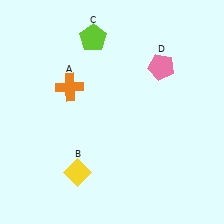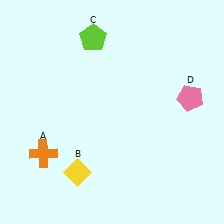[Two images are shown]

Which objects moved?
The objects that moved are: the orange cross (A), the pink pentagon (D).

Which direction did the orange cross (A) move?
The orange cross (A) moved down.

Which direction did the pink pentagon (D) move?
The pink pentagon (D) moved down.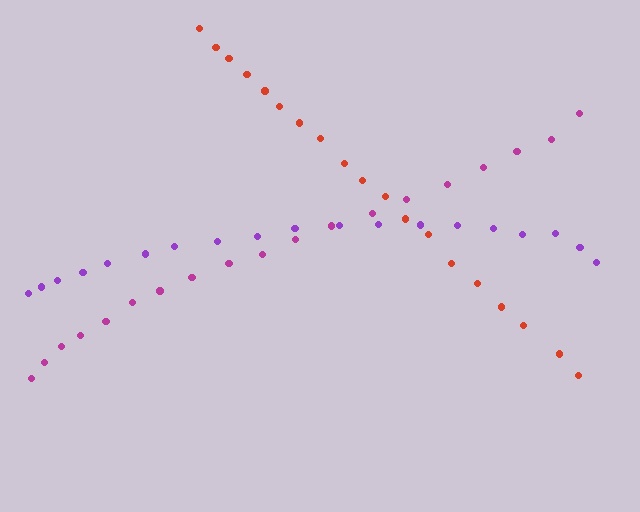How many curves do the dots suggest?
There are 3 distinct paths.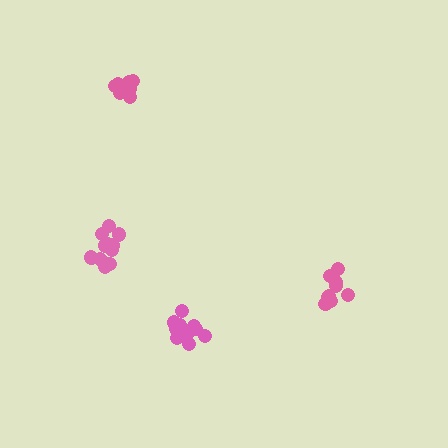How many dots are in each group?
Group 1: 11 dots, Group 2: 14 dots, Group 3: 11 dots, Group 4: 13 dots (49 total).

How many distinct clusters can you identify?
There are 4 distinct clusters.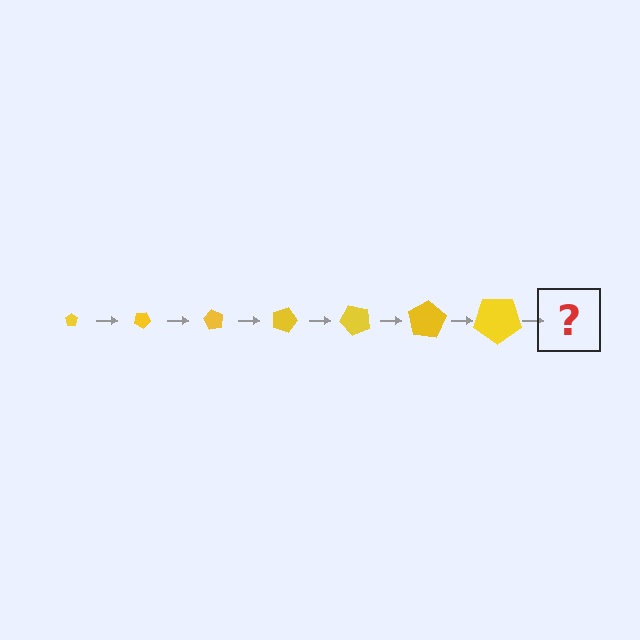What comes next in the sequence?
The next element should be a pentagon, larger than the previous one and rotated 210 degrees from the start.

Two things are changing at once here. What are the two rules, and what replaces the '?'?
The two rules are that the pentagon grows larger each step and it rotates 30 degrees each step. The '?' should be a pentagon, larger than the previous one and rotated 210 degrees from the start.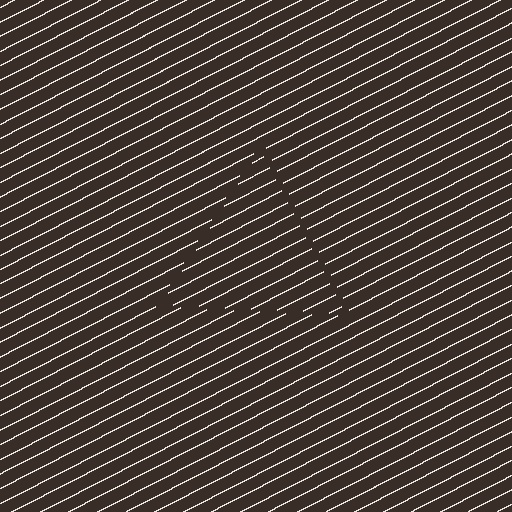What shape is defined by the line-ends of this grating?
An illusory triangle. The interior of the shape contains the same grating, shifted by half a period — the contour is defined by the phase discontinuity where line-ends from the inner and outer gratings abut.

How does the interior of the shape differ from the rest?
The interior of the shape contains the same grating, shifted by half a period — the contour is defined by the phase discontinuity where line-ends from the inner and outer gratings abut.